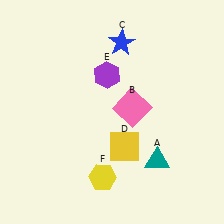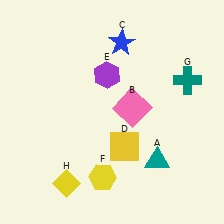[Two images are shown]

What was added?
A teal cross (G), a yellow diamond (H) were added in Image 2.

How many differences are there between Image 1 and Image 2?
There are 2 differences between the two images.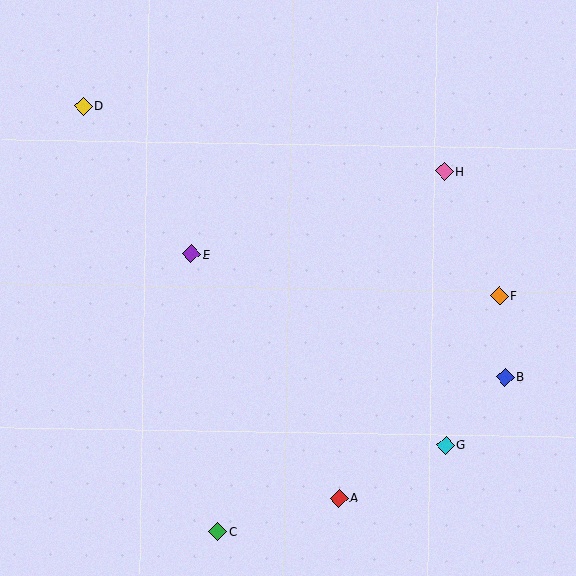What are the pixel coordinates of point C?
Point C is at (218, 532).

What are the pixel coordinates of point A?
Point A is at (339, 498).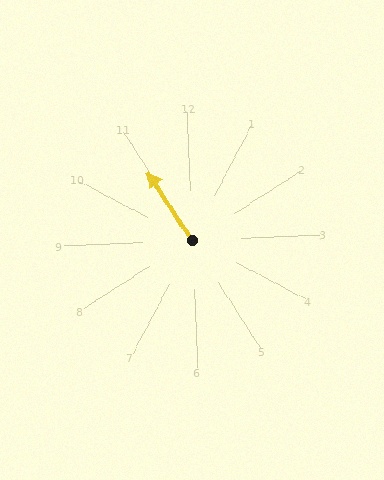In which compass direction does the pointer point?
Northwest.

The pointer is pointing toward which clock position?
Roughly 11 o'clock.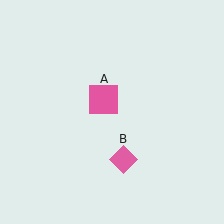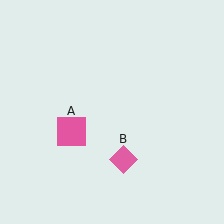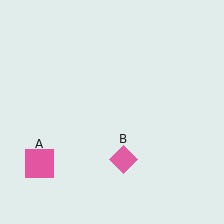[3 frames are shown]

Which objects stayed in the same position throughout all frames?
Pink diamond (object B) remained stationary.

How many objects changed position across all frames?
1 object changed position: pink square (object A).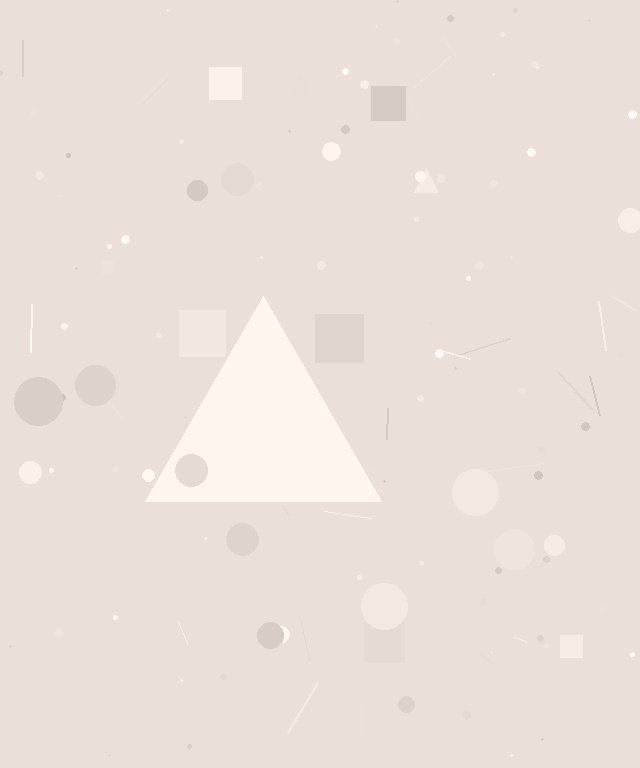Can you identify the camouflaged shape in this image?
The camouflaged shape is a triangle.